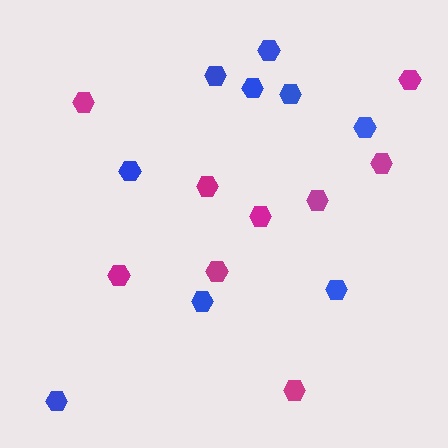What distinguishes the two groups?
There are 2 groups: one group of blue hexagons (9) and one group of magenta hexagons (9).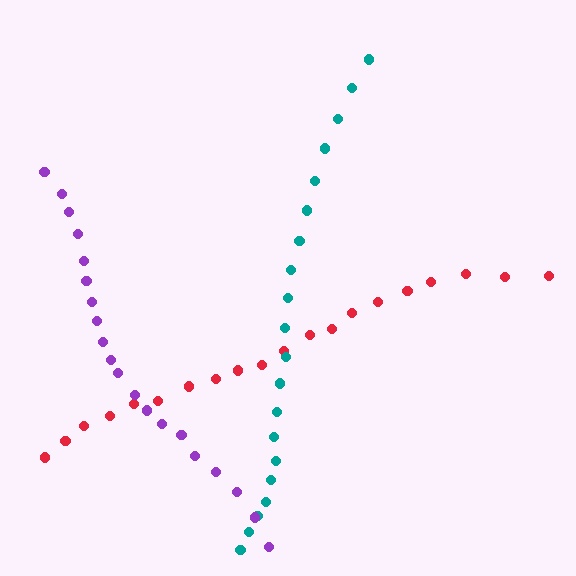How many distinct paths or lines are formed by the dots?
There are 3 distinct paths.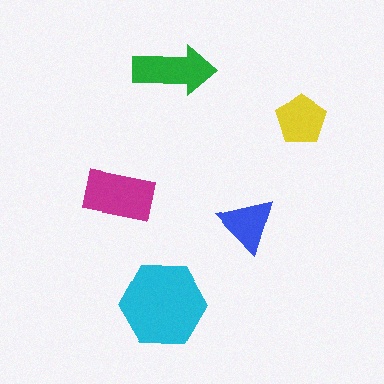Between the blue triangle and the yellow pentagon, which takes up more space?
The yellow pentagon.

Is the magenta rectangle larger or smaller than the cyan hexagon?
Smaller.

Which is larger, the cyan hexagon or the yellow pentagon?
The cyan hexagon.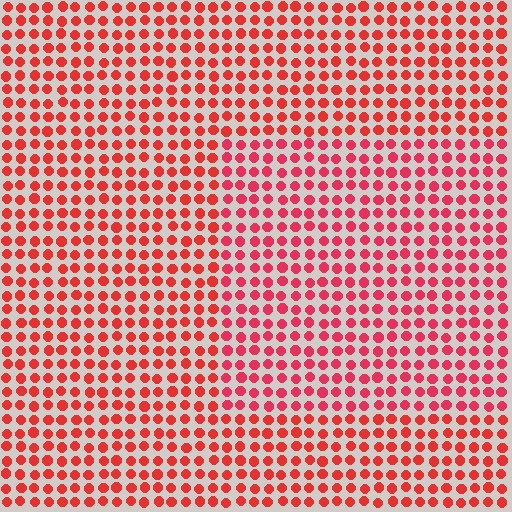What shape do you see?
I see a rectangle.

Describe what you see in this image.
The image is filled with small red elements in a uniform arrangement. A rectangle-shaped region is visible where the elements are tinted to a slightly different hue, forming a subtle color boundary.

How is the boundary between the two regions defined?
The boundary is defined purely by a slight shift in hue (about 15 degrees). Spacing, size, and orientation are identical on both sides.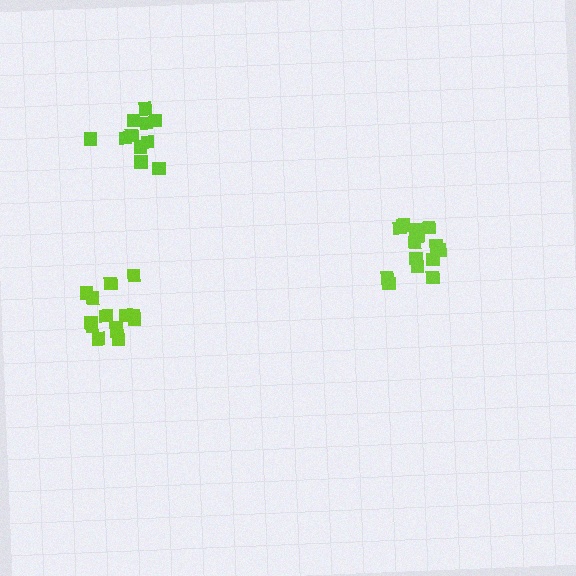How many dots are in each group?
Group 1: 14 dots, Group 2: 15 dots, Group 3: 11 dots (40 total).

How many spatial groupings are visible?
There are 3 spatial groupings.